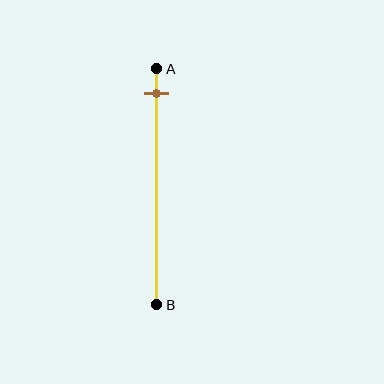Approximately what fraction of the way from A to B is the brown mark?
The brown mark is approximately 10% of the way from A to B.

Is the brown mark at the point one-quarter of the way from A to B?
No, the mark is at about 10% from A, not at the 25% one-quarter point.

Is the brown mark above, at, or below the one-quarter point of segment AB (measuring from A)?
The brown mark is above the one-quarter point of segment AB.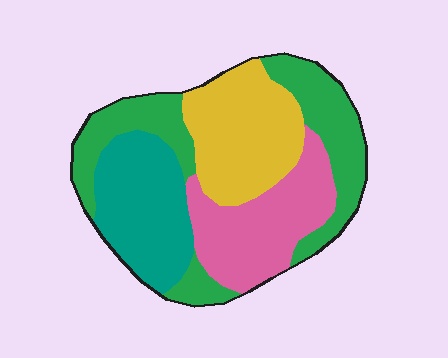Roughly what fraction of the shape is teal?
Teal takes up about one quarter (1/4) of the shape.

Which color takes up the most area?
Green, at roughly 30%.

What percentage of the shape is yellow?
Yellow covers 24% of the shape.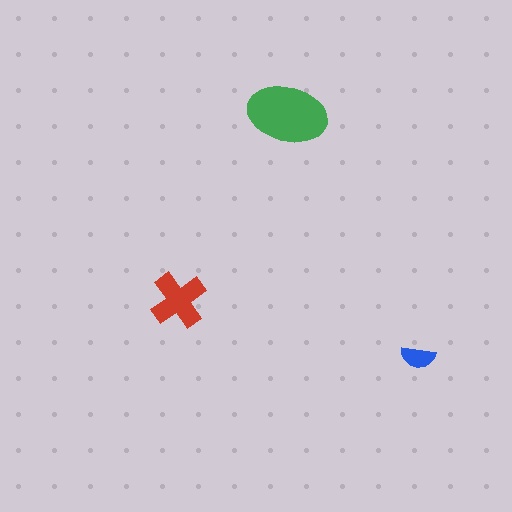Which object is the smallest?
The blue semicircle.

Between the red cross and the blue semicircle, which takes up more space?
The red cross.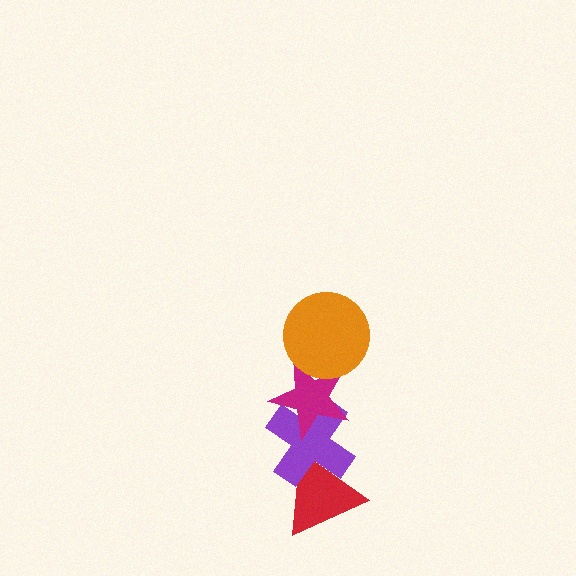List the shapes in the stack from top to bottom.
From top to bottom: the orange circle, the magenta star, the purple cross, the red triangle.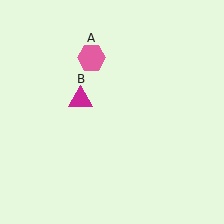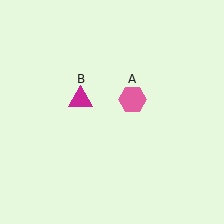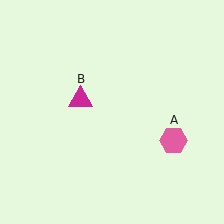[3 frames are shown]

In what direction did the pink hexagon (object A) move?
The pink hexagon (object A) moved down and to the right.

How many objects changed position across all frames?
1 object changed position: pink hexagon (object A).